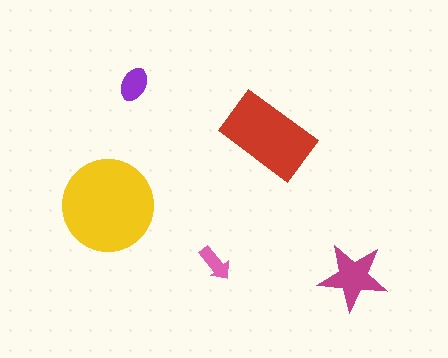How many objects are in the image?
There are 5 objects in the image.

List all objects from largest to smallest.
The yellow circle, the red rectangle, the magenta star, the purple ellipse, the pink arrow.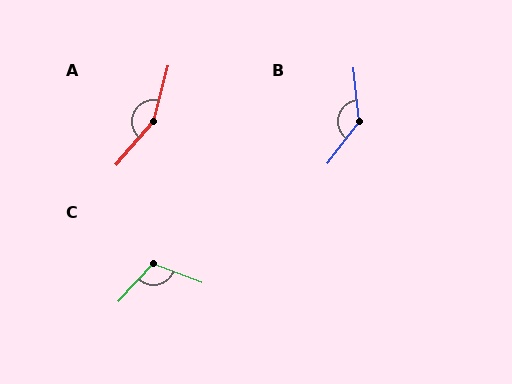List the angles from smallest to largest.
C (112°), B (136°), A (154°).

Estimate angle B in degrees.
Approximately 136 degrees.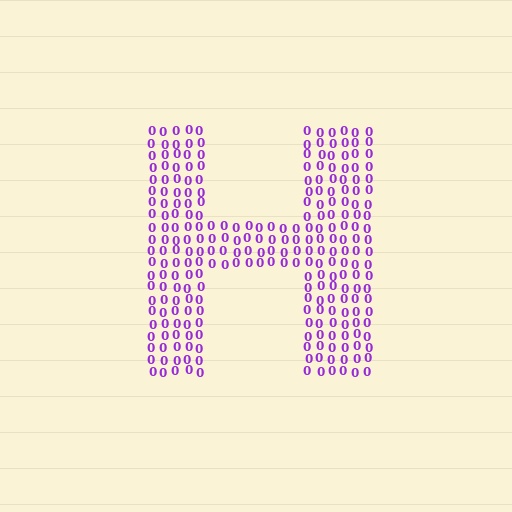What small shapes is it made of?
It is made of small digit 0's.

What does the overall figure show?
The overall figure shows the letter H.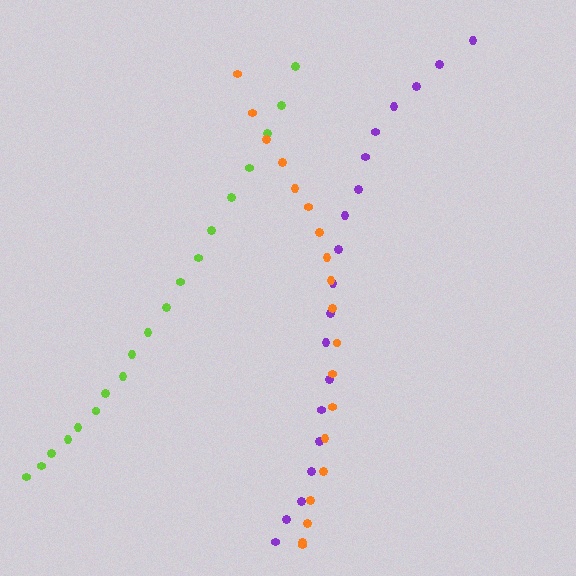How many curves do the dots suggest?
There are 3 distinct paths.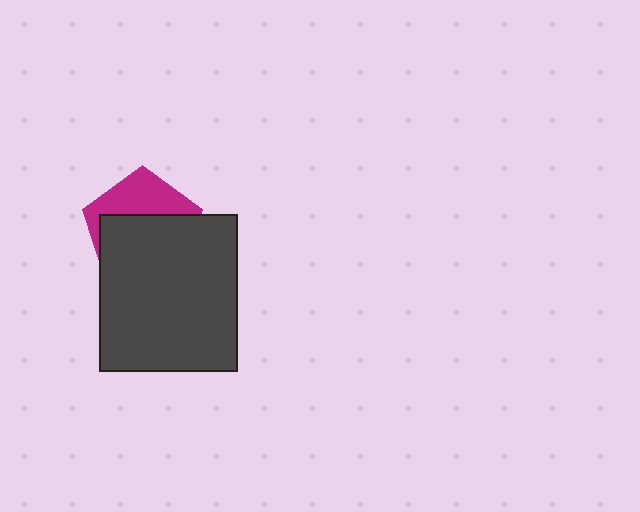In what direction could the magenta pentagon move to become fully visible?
The magenta pentagon could move up. That would shift it out from behind the dark gray rectangle entirely.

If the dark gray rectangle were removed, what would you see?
You would see the complete magenta pentagon.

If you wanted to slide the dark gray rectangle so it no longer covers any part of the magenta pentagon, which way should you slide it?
Slide it down — that is the most direct way to separate the two shapes.